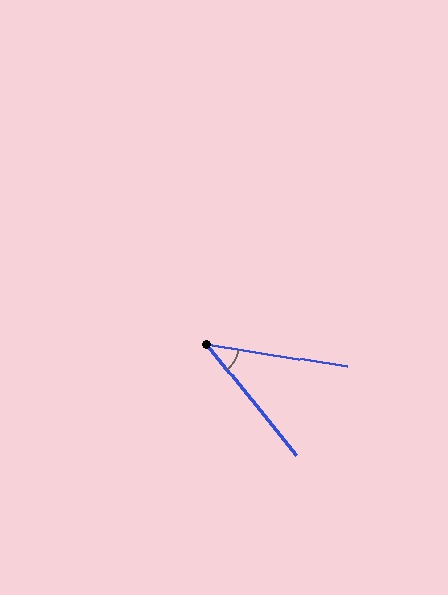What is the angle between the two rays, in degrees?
Approximately 42 degrees.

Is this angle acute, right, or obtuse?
It is acute.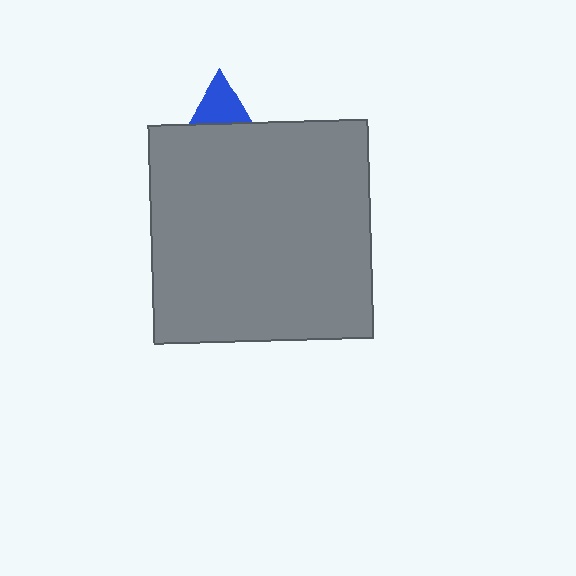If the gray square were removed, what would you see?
You would see the complete blue triangle.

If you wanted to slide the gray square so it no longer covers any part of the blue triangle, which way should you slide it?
Slide it down — that is the most direct way to separate the two shapes.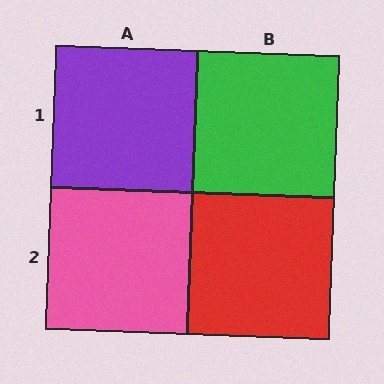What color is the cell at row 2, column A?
Pink.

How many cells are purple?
1 cell is purple.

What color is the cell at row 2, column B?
Red.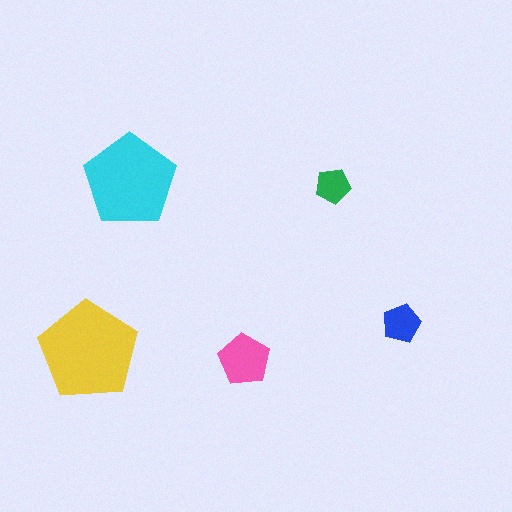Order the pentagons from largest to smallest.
the yellow one, the cyan one, the pink one, the blue one, the green one.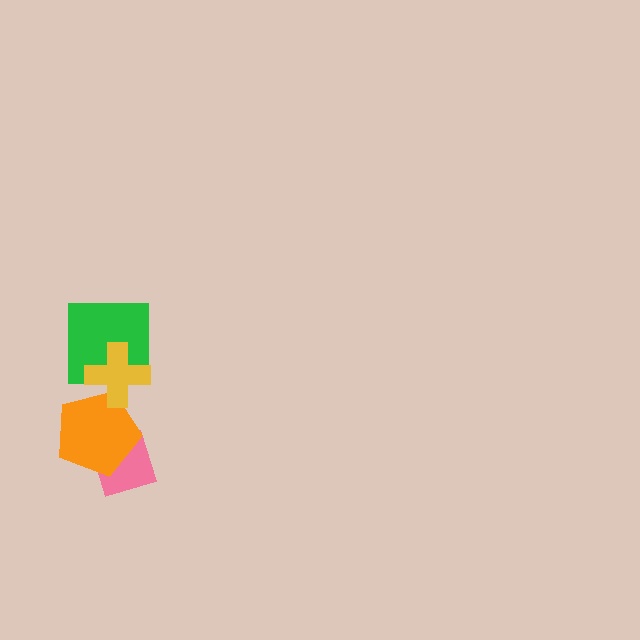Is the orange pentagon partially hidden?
Yes, it is partially covered by another shape.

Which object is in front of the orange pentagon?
The yellow cross is in front of the orange pentagon.